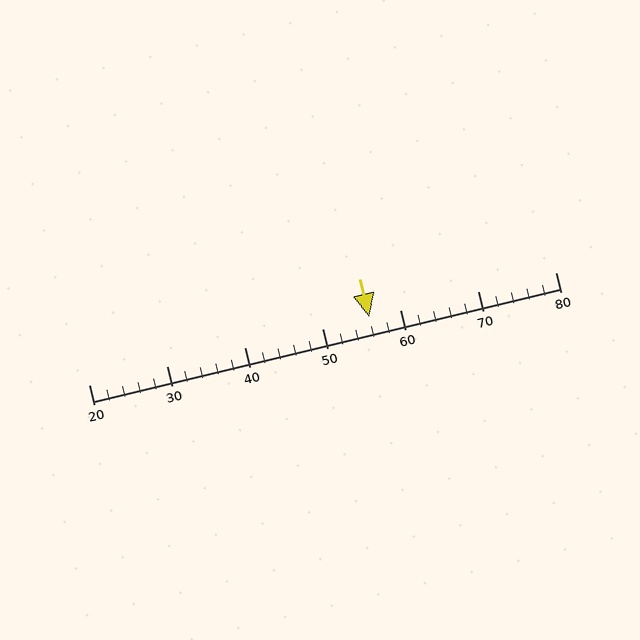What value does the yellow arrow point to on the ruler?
The yellow arrow points to approximately 56.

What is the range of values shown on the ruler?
The ruler shows values from 20 to 80.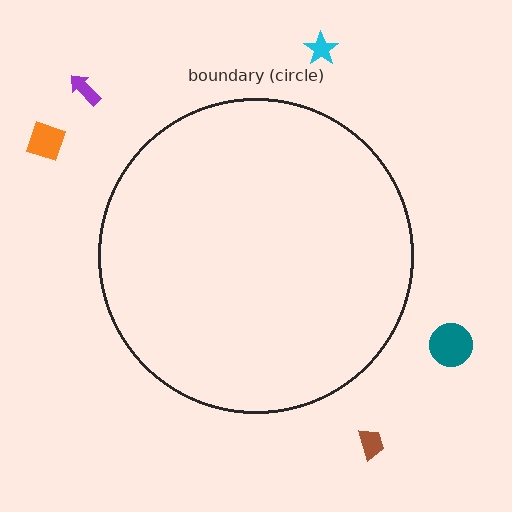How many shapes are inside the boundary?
0 inside, 5 outside.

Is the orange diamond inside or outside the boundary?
Outside.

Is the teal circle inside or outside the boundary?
Outside.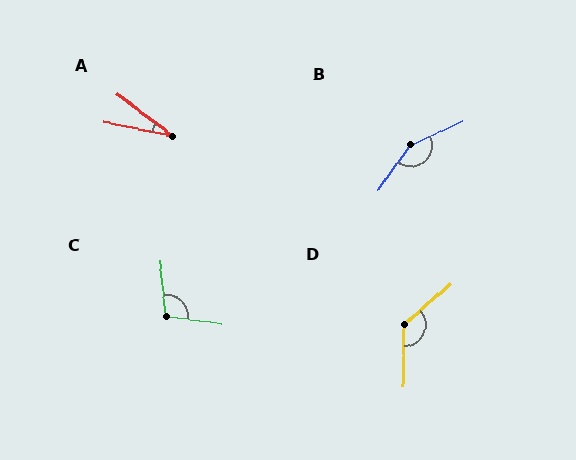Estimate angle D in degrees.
Approximately 132 degrees.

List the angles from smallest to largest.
A (26°), C (104°), D (132°), B (150°).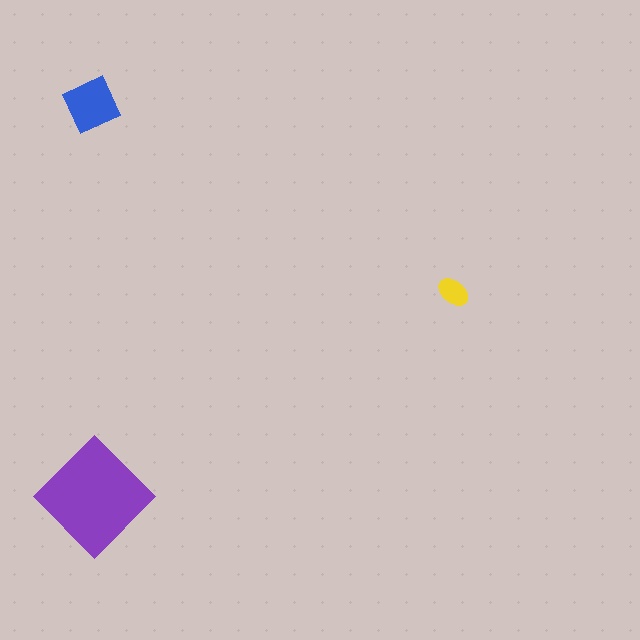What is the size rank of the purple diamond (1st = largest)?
1st.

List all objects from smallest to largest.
The yellow ellipse, the blue square, the purple diamond.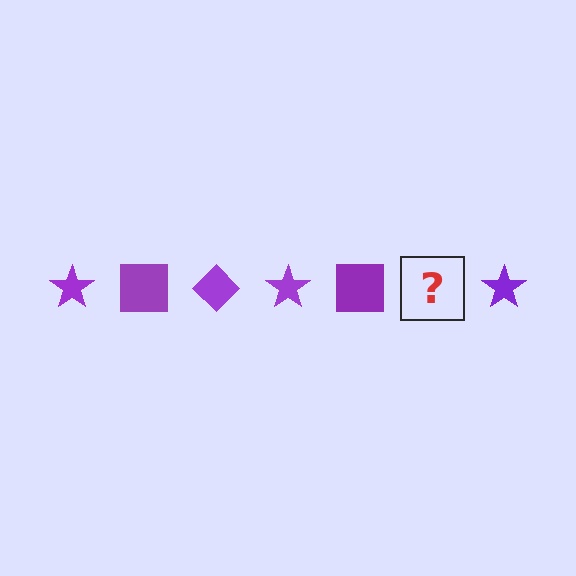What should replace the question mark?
The question mark should be replaced with a purple diamond.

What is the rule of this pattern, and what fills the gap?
The rule is that the pattern cycles through star, square, diamond shapes in purple. The gap should be filled with a purple diamond.